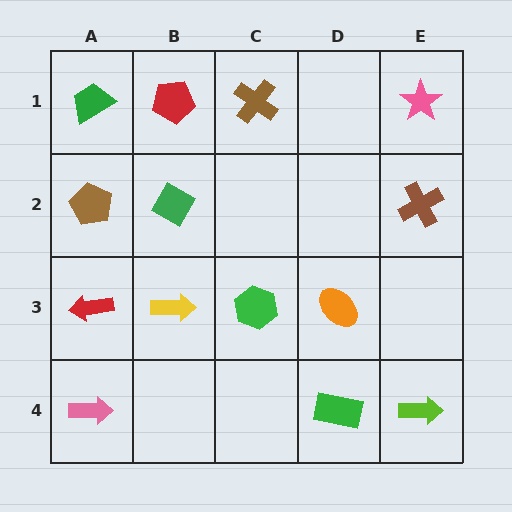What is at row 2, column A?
A brown pentagon.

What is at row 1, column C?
A brown cross.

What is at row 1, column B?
A red pentagon.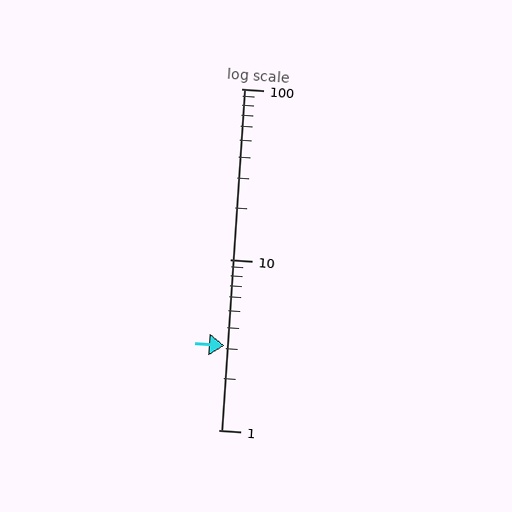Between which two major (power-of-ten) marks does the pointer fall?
The pointer is between 1 and 10.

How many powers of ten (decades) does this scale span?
The scale spans 2 decades, from 1 to 100.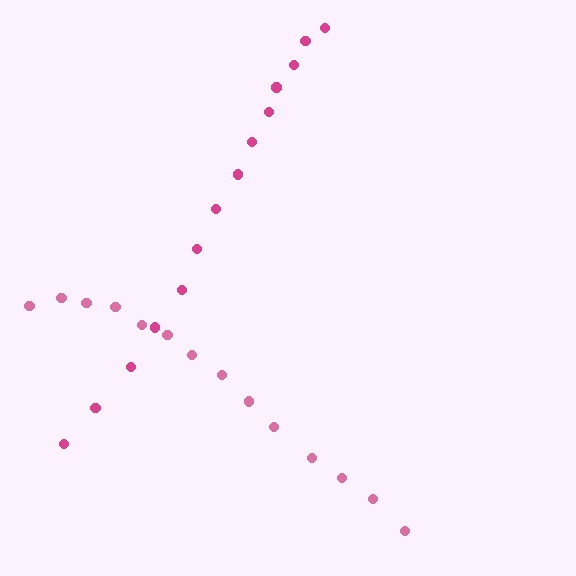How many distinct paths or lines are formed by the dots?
There are 2 distinct paths.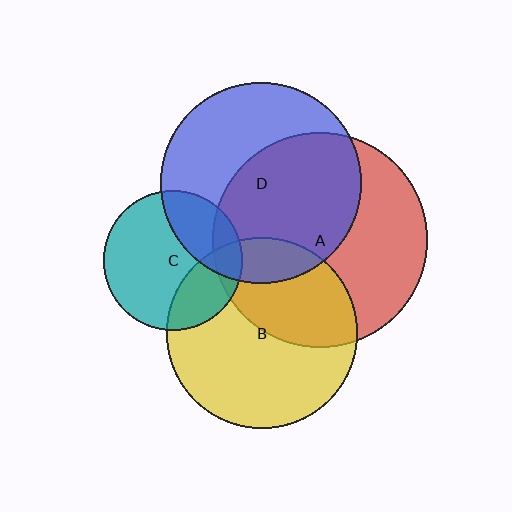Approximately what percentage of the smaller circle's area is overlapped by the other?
Approximately 10%.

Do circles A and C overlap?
Yes.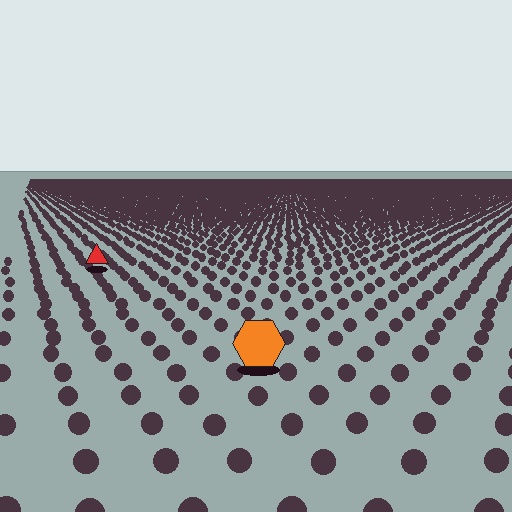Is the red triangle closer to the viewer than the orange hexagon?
No. The orange hexagon is closer — you can tell from the texture gradient: the ground texture is coarser near it.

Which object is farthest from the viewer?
The red triangle is farthest from the viewer. It appears smaller and the ground texture around it is denser.